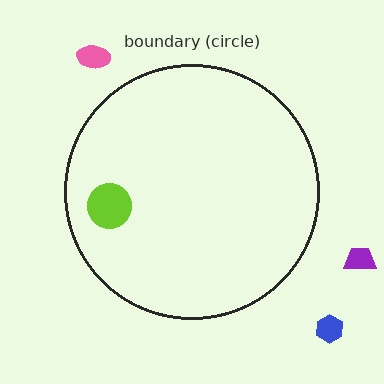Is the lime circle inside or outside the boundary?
Inside.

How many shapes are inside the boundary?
1 inside, 3 outside.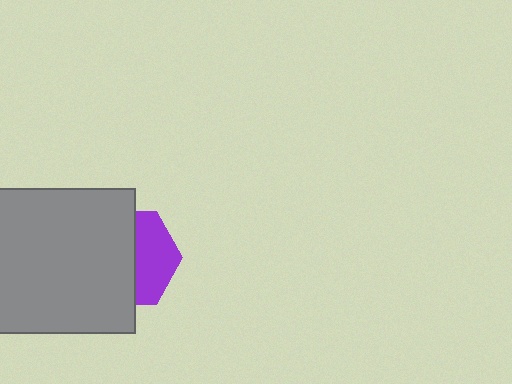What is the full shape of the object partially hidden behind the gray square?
The partially hidden object is a purple hexagon.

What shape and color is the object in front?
The object in front is a gray square.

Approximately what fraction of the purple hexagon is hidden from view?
Roughly 58% of the purple hexagon is hidden behind the gray square.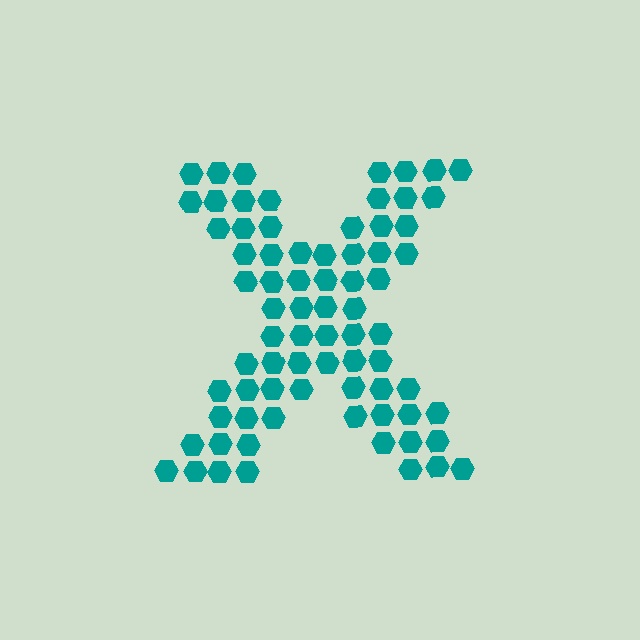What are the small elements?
The small elements are hexagons.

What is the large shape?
The large shape is the letter X.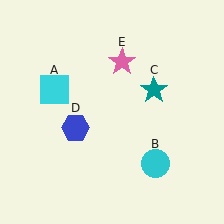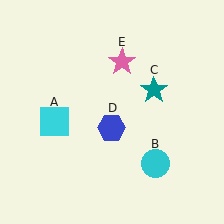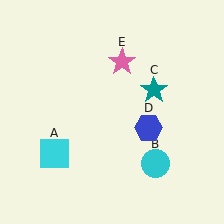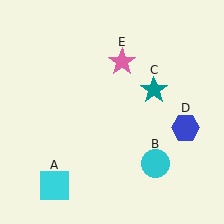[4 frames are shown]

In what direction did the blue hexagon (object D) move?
The blue hexagon (object D) moved right.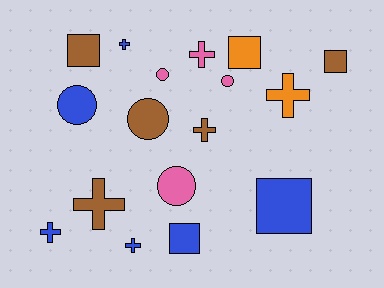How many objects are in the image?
There are 17 objects.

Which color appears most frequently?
Blue, with 6 objects.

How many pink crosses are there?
There is 1 pink cross.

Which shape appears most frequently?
Cross, with 7 objects.